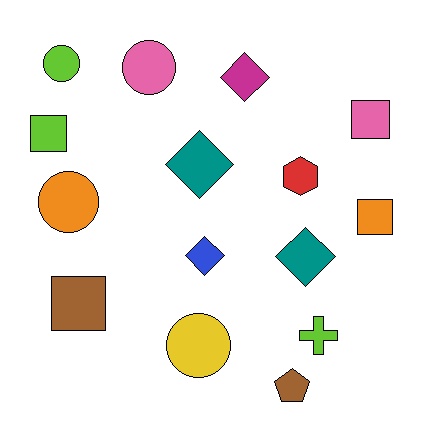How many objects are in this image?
There are 15 objects.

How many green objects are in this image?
There are no green objects.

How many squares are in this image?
There are 4 squares.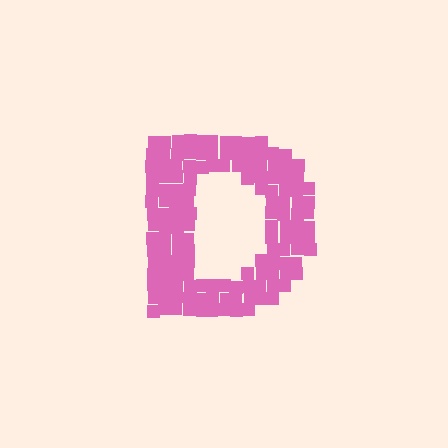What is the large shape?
The large shape is the letter D.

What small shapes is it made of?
It is made of small squares.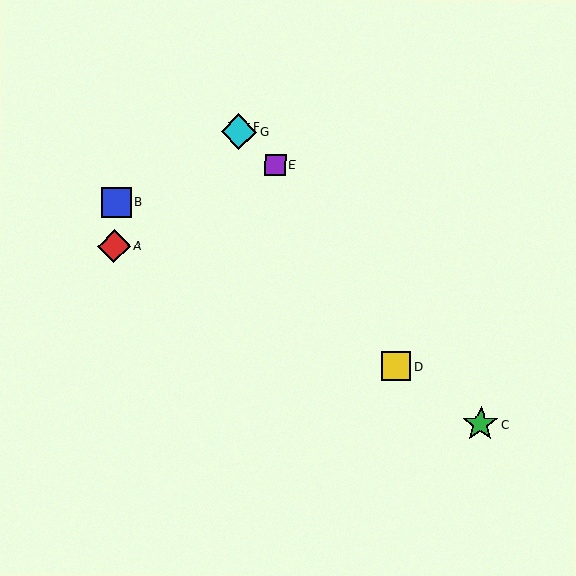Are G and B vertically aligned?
No, G is at x≈239 and B is at x≈117.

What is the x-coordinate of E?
Object E is at x≈275.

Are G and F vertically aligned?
Yes, both are at x≈239.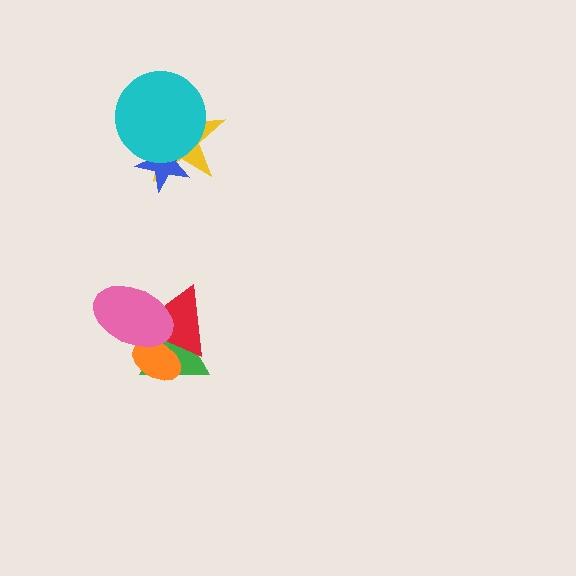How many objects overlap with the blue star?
2 objects overlap with the blue star.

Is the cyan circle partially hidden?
No, no other shape covers it.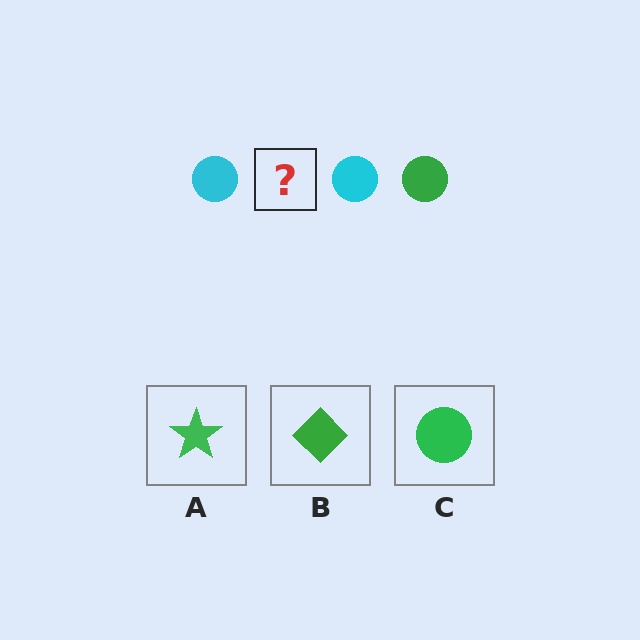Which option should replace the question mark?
Option C.